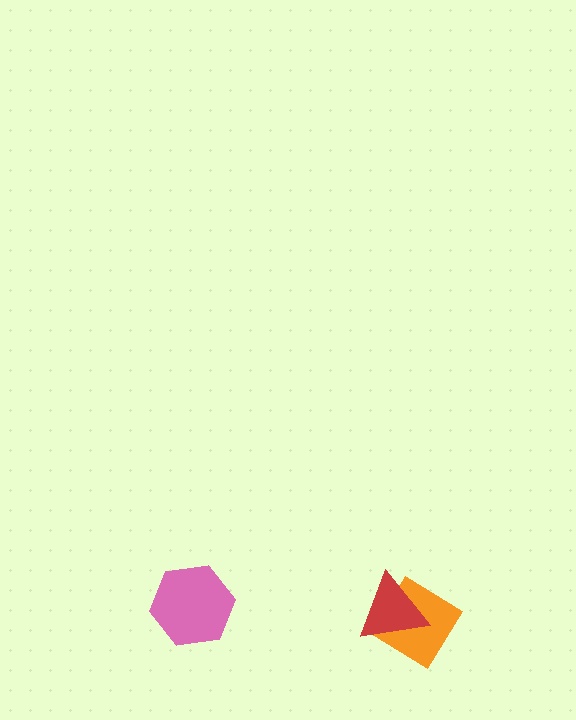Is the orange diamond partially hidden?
Yes, it is partially covered by another shape.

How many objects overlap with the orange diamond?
1 object overlaps with the orange diamond.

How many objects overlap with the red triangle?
1 object overlaps with the red triangle.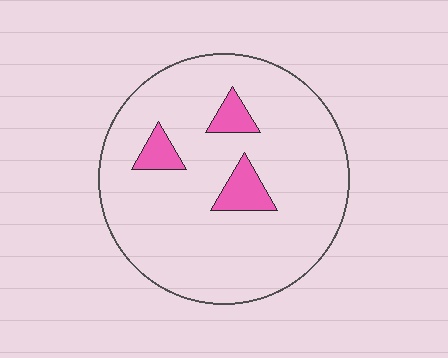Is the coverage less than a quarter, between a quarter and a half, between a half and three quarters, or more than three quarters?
Less than a quarter.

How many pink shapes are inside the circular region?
3.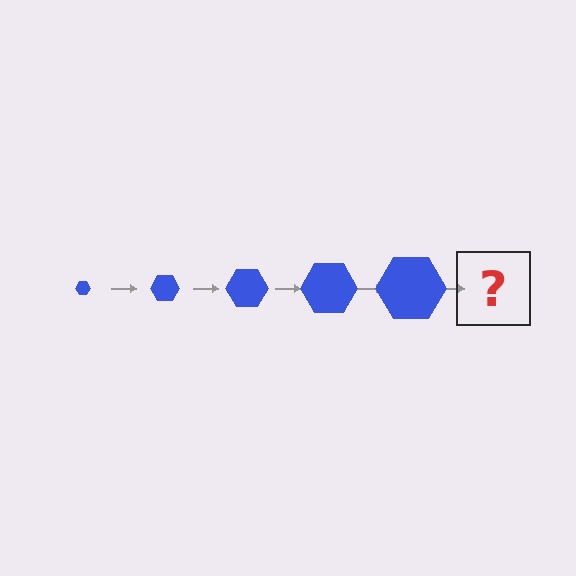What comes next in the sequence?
The next element should be a blue hexagon, larger than the previous one.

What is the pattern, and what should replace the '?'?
The pattern is that the hexagon gets progressively larger each step. The '?' should be a blue hexagon, larger than the previous one.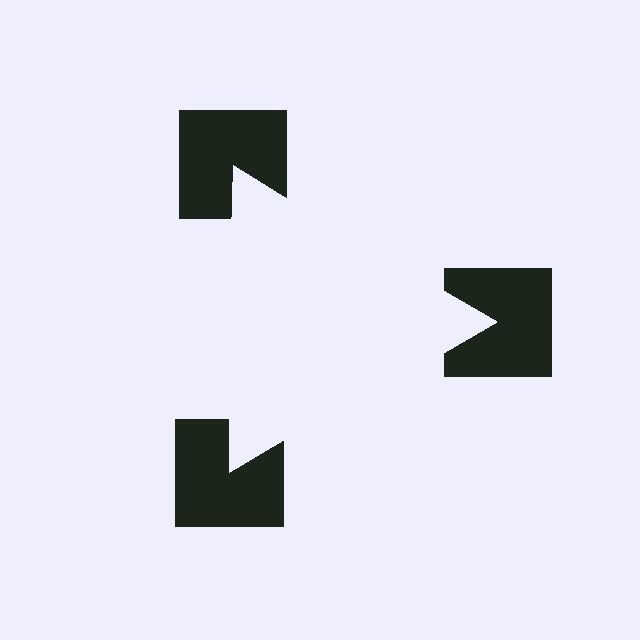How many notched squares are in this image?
There are 3 — one at each vertex of the illusory triangle.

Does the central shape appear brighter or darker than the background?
It typically appears slightly brighter than the background, even though no actual brightness change is drawn.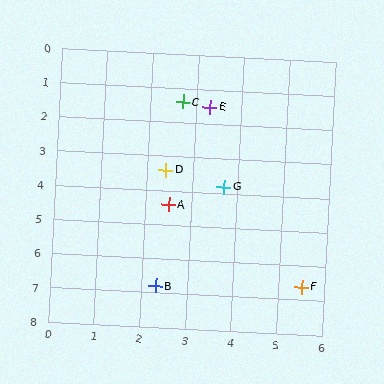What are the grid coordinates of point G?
Point G is at approximately (3.7, 3.8).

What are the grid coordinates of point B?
Point B is at approximately (2.3, 6.8).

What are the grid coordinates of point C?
Point C is at approximately (2.7, 1.4).